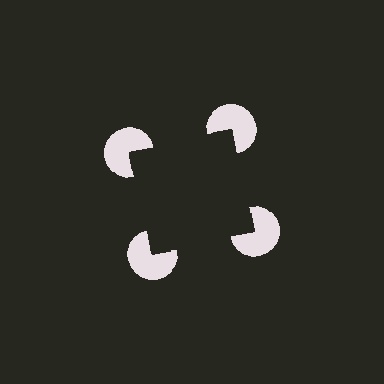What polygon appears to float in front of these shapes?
An illusory square — its edges are inferred from the aligned wedge cuts in the pac-man discs, not physically drawn.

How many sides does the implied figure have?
4 sides.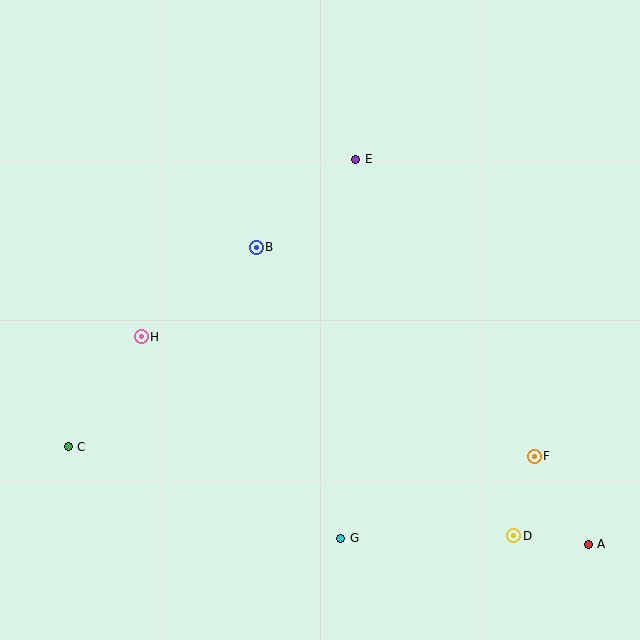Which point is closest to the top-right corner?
Point E is closest to the top-right corner.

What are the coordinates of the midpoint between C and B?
The midpoint between C and B is at (162, 347).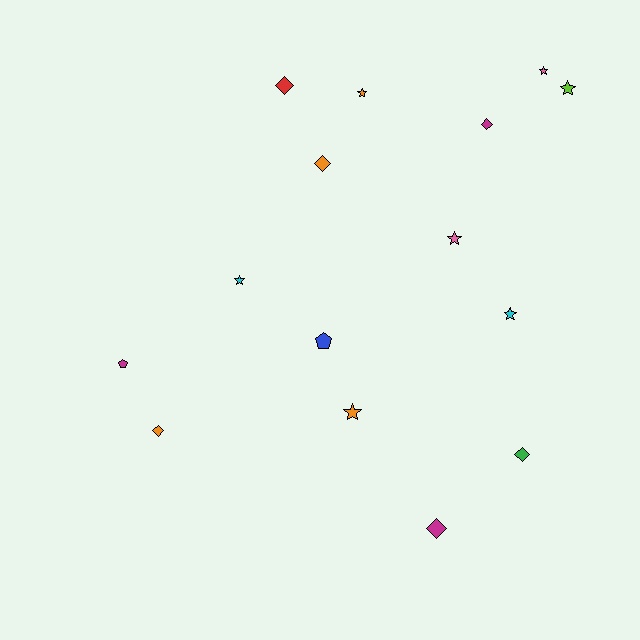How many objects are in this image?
There are 15 objects.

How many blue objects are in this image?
There is 1 blue object.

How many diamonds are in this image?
There are 6 diamonds.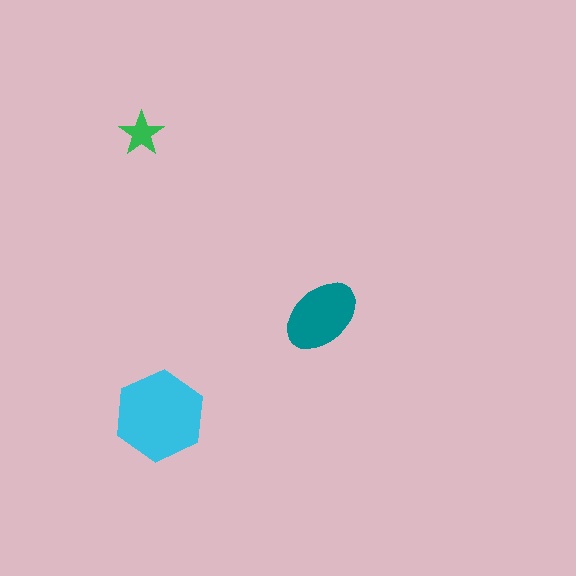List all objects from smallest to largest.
The green star, the teal ellipse, the cyan hexagon.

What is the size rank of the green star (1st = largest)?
3rd.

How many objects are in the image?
There are 3 objects in the image.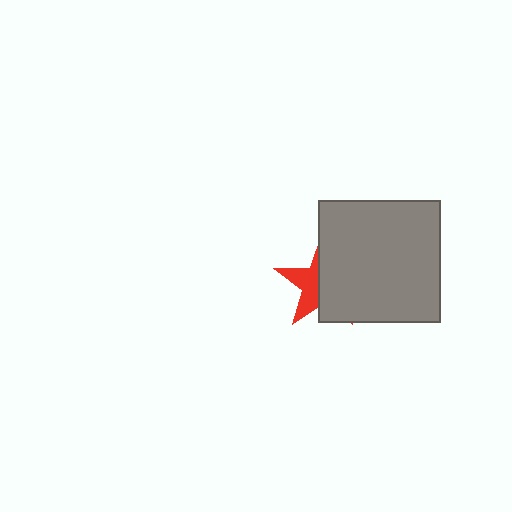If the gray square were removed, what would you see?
You would see the complete red star.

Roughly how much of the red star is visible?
A small part of it is visible (roughly 40%).